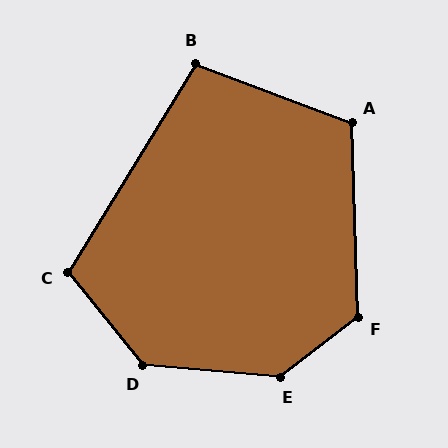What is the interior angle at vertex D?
Approximately 134 degrees (obtuse).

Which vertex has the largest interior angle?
E, at approximately 138 degrees.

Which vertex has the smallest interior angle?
B, at approximately 101 degrees.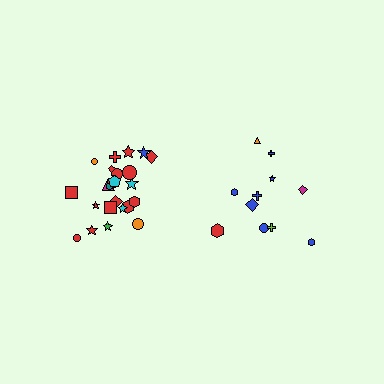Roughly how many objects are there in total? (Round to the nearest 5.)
Roughly 35 objects in total.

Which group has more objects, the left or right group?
The left group.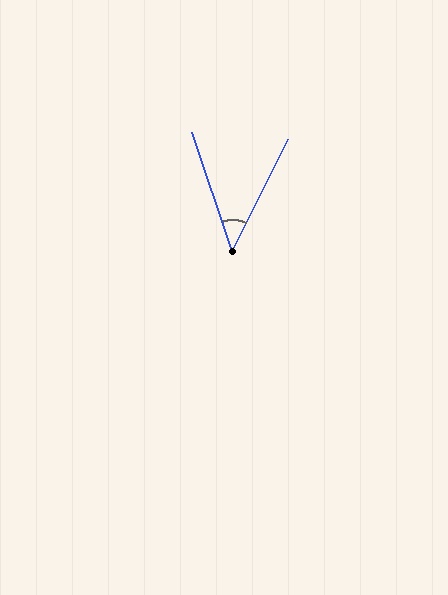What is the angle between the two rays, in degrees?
Approximately 45 degrees.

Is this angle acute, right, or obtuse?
It is acute.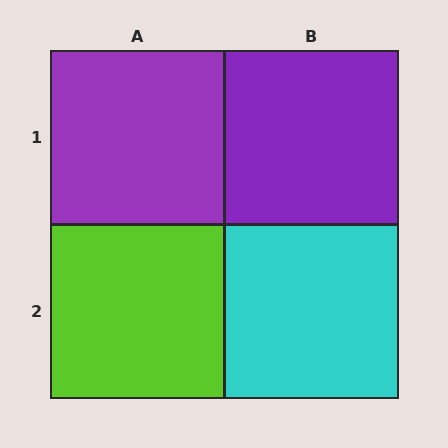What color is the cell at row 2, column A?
Lime.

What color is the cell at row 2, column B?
Cyan.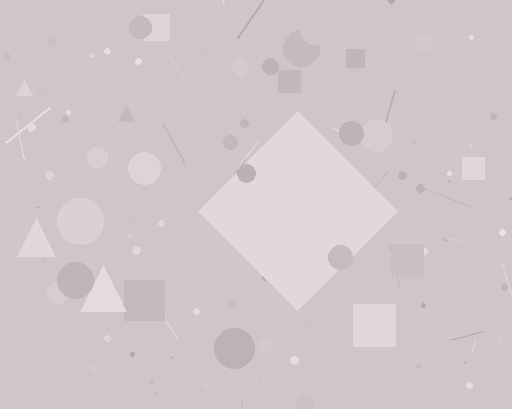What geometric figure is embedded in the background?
A diamond is embedded in the background.